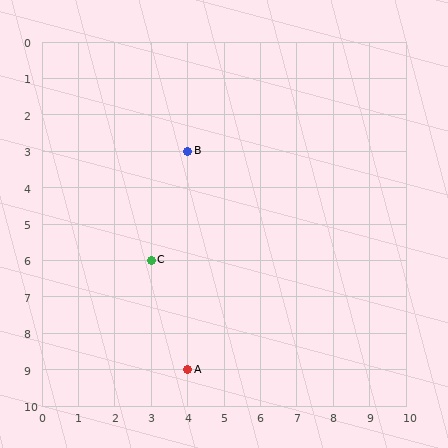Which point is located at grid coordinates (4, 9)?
Point A is at (4, 9).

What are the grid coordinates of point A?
Point A is at grid coordinates (4, 9).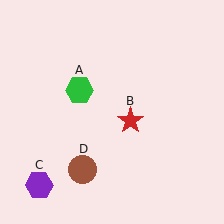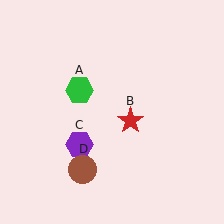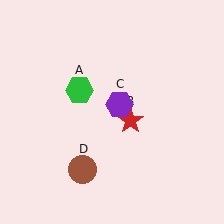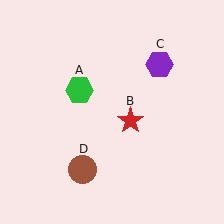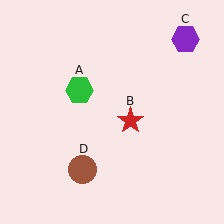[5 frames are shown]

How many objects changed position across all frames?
1 object changed position: purple hexagon (object C).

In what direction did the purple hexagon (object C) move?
The purple hexagon (object C) moved up and to the right.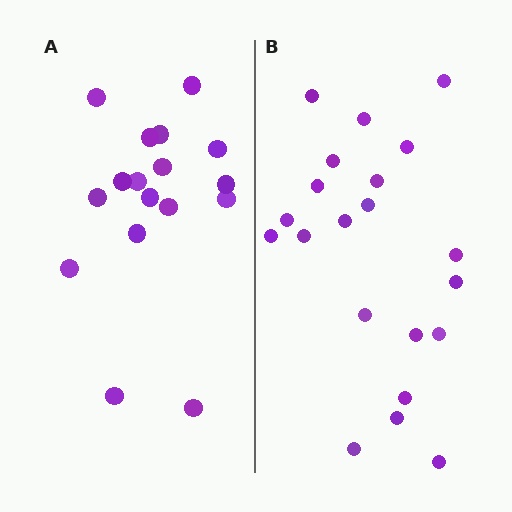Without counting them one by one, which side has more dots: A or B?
Region B (the right region) has more dots.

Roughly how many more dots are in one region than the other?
Region B has about 4 more dots than region A.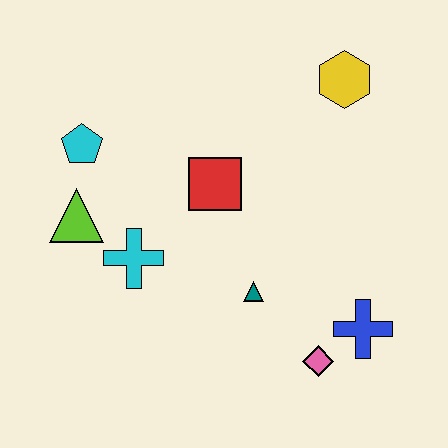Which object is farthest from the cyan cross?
The yellow hexagon is farthest from the cyan cross.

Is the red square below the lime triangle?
No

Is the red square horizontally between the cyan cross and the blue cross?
Yes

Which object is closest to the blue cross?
The pink diamond is closest to the blue cross.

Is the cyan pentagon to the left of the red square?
Yes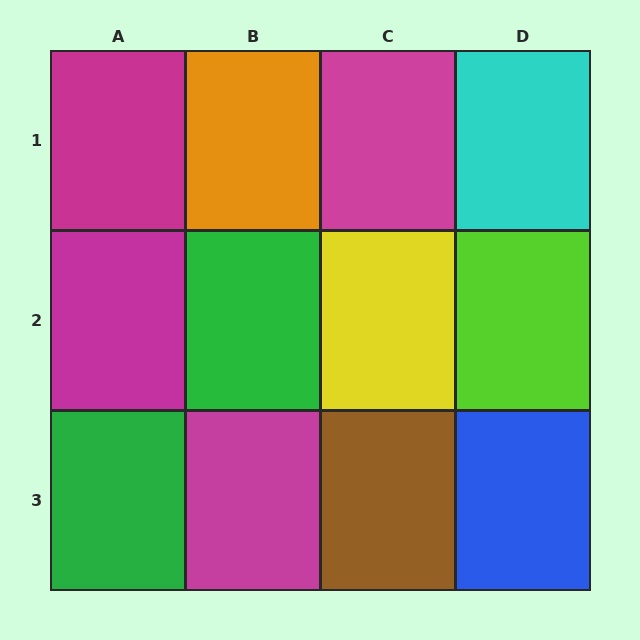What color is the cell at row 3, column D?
Blue.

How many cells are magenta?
4 cells are magenta.